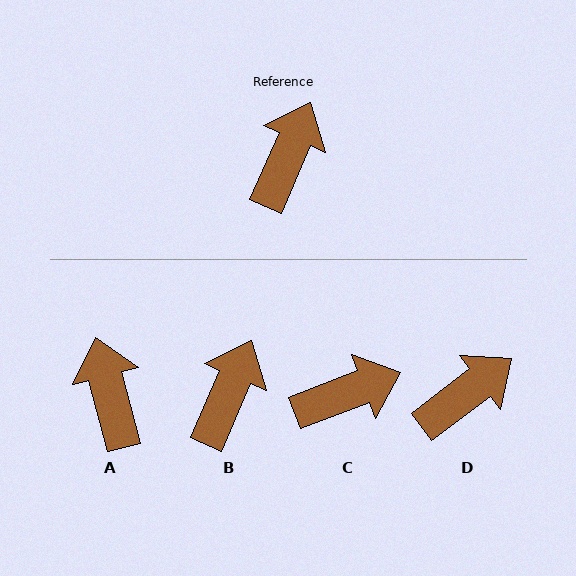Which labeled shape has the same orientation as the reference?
B.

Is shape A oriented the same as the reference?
No, it is off by about 38 degrees.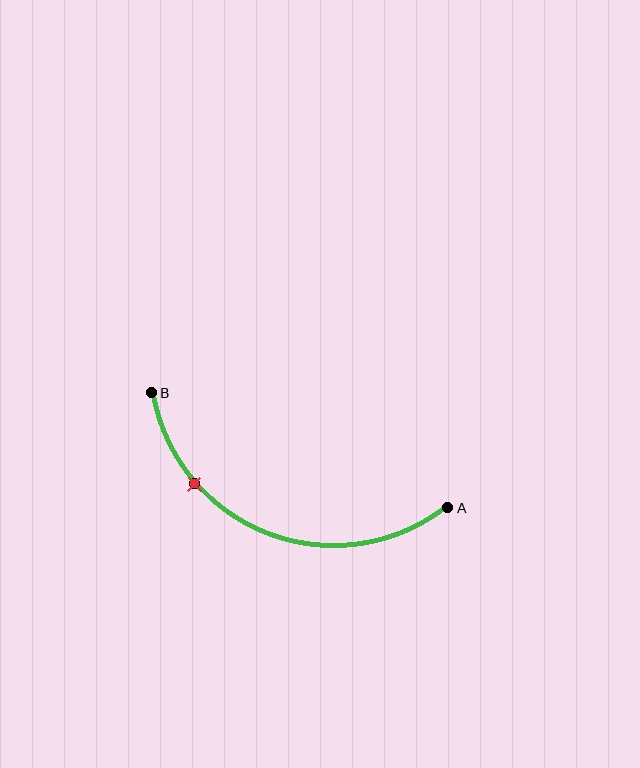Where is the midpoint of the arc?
The arc midpoint is the point on the curve farthest from the straight line joining A and B. It sits below that line.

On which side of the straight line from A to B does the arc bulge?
The arc bulges below the straight line connecting A and B.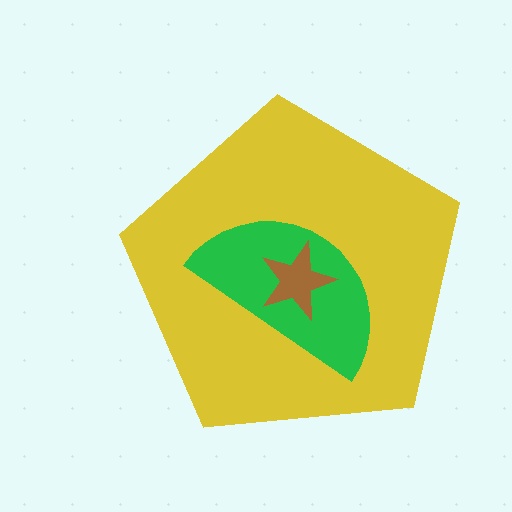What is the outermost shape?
The yellow pentagon.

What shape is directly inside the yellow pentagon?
The green semicircle.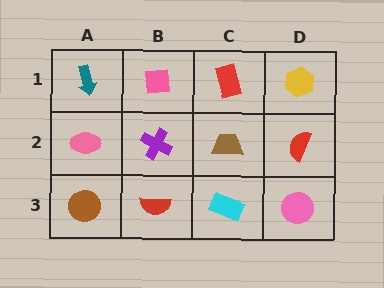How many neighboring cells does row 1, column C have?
3.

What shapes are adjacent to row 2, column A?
A teal arrow (row 1, column A), a brown circle (row 3, column A), a purple cross (row 2, column B).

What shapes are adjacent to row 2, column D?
A yellow hexagon (row 1, column D), a pink circle (row 3, column D), a brown trapezoid (row 2, column C).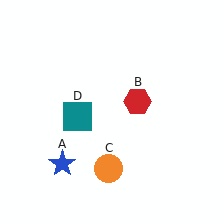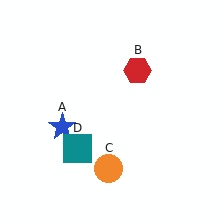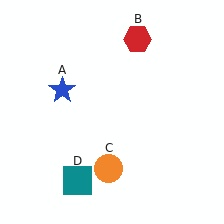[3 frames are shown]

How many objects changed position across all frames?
3 objects changed position: blue star (object A), red hexagon (object B), teal square (object D).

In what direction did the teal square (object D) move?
The teal square (object D) moved down.